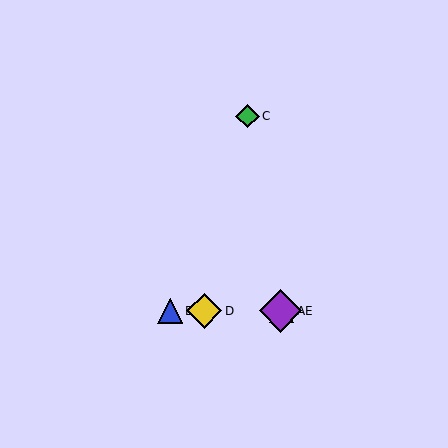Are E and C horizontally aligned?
No, E is at y≈311 and C is at y≈116.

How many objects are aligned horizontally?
4 objects (A, B, D, E) are aligned horizontally.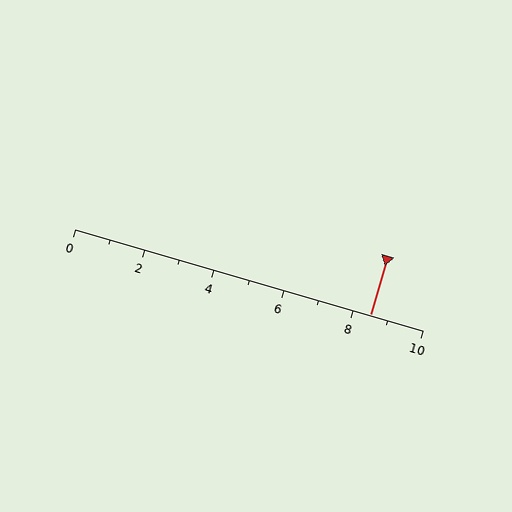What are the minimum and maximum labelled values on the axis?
The axis runs from 0 to 10.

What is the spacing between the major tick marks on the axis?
The major ticks are spaced 2 apart.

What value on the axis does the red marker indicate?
The marker indicates approximately 8.5.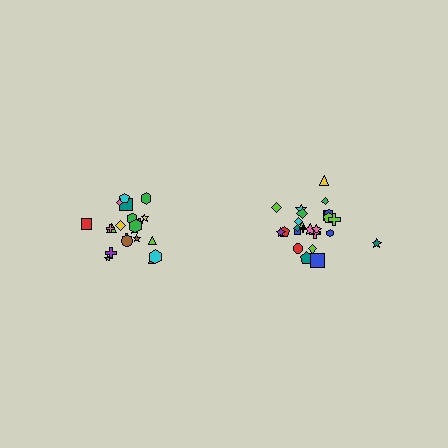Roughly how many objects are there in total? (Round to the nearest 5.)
Roughly 45 objects in total.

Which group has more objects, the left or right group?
The right group.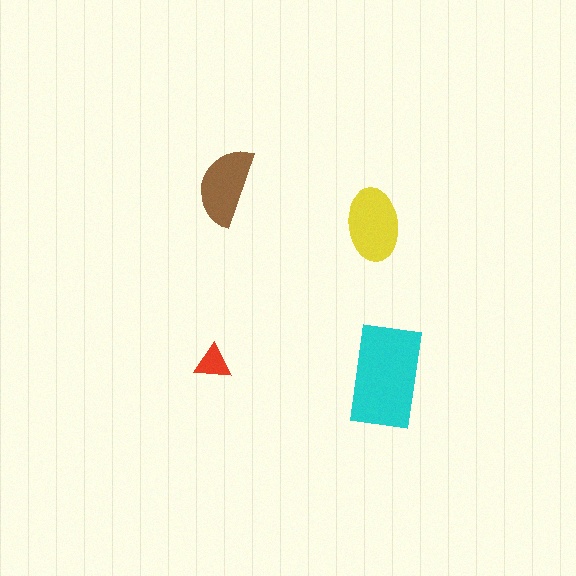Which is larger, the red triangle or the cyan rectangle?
The cyan rectangle.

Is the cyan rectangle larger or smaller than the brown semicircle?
Larger.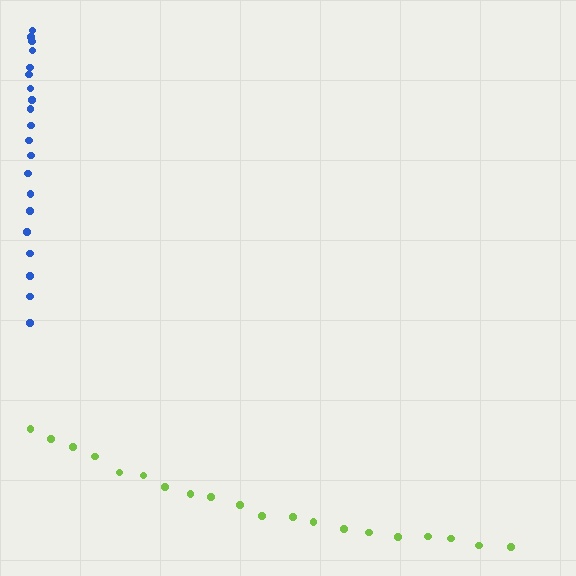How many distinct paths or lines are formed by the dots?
There are 2 distinct paths.